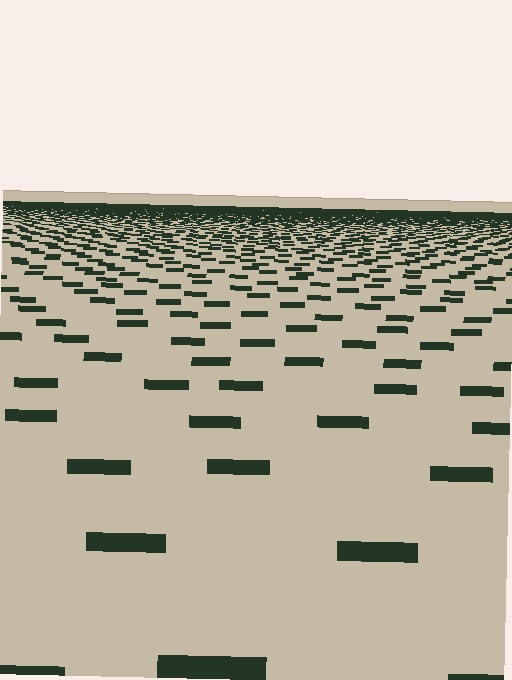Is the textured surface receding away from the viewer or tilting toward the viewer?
The surface is receding away from the viewer. Texture elements get smaller and denser toward the top.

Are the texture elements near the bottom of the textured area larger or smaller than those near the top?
Larger. Near the bottom, elements are closer to the viewer and appear at a bigger on-screen size.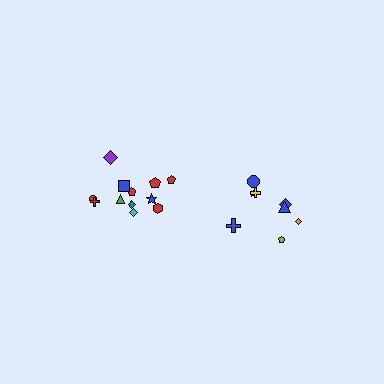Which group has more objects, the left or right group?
The left group.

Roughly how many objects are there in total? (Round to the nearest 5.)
Roughly 20 objects in total.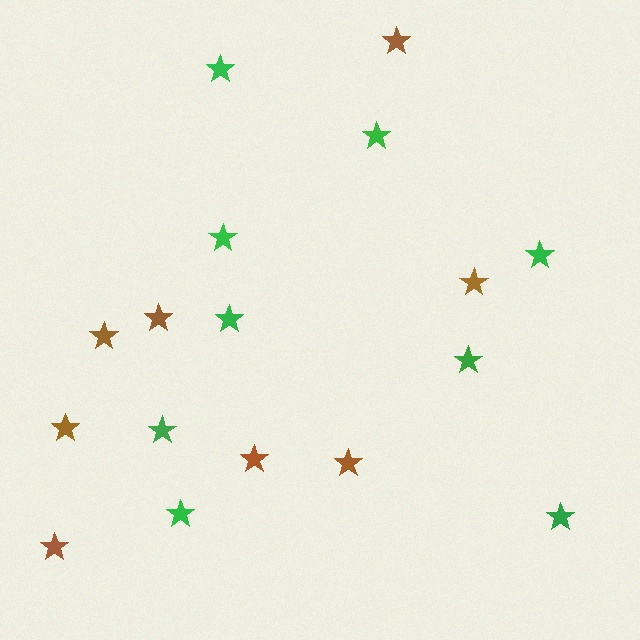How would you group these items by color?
There are 2 groups: one group of brown stars (8) and one group of green stars (9).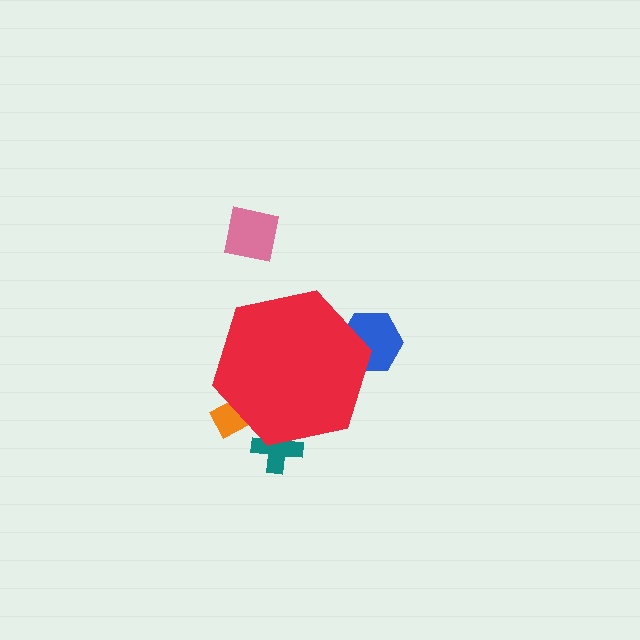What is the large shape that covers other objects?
A red hexagon.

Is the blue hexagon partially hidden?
Yes, the blue hexagon is partially hidden behind the red hexagon.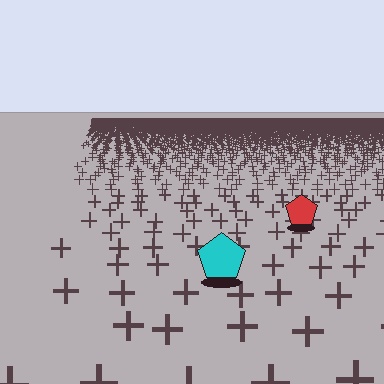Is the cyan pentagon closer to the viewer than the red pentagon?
Yes. The cyan pentagon is closer — you can tell from the texture gradient: the ground texture is coarser near it.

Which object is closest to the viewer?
The cyan pentagon is closest. The texture marks near it are larger and more spread out.